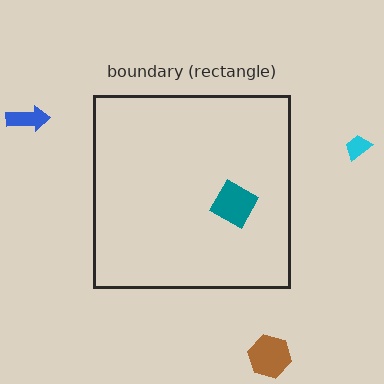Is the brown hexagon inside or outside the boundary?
Outside.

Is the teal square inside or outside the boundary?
Inside.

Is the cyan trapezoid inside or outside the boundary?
Outside.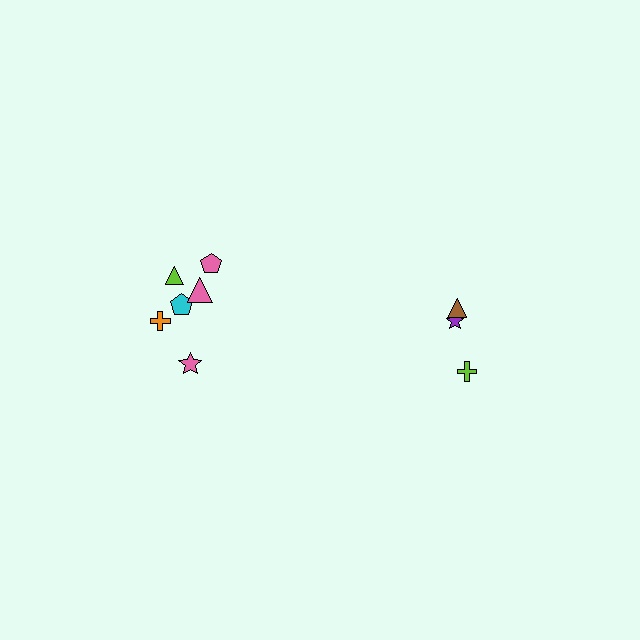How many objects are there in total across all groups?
There are 9 objects.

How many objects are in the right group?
There are 3 objects.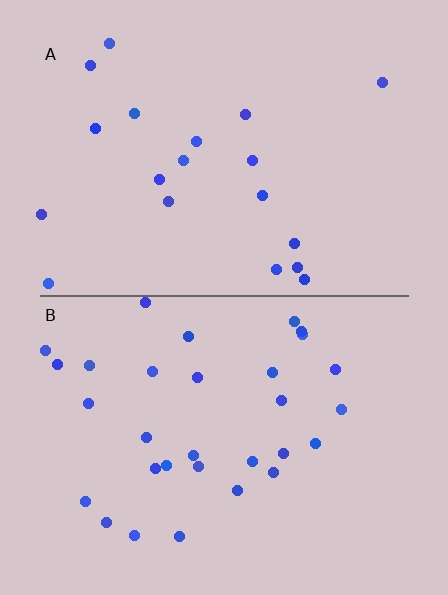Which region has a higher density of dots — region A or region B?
B (the bottom).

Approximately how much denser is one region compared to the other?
Approximately 1.6× — region B over region A.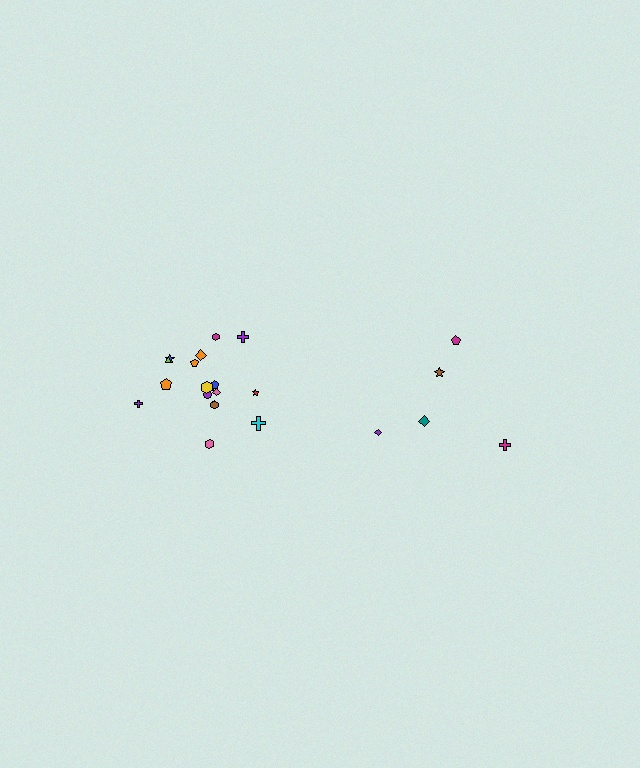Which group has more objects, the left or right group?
The left group.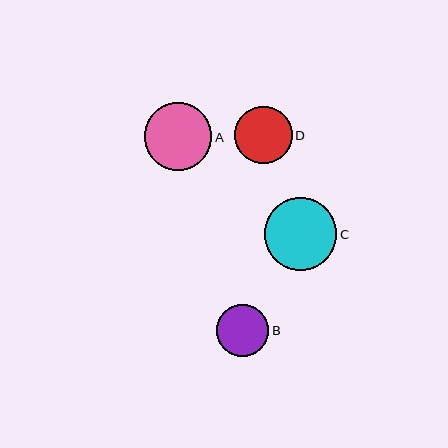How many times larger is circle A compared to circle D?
Circle A is approximately 1.2 times the size of circle D.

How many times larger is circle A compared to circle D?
Circle A is approximately 1.2 times the size of circle D.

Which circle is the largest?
Circle C is the largest with a size of approximately 73 pixels.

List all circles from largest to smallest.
From largest to smallest: C, A, D, B.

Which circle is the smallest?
Circle B is the smallest with a size of approximately 52 pixels.